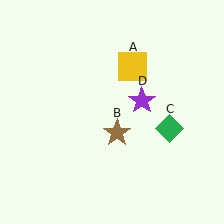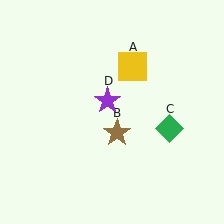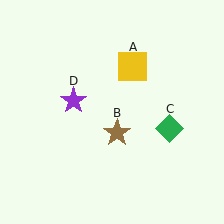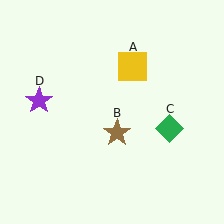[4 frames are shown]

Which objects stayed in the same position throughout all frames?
Yellow square (object A) and brown star (object B) and green diamond (object C) remained stationary.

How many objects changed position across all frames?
1 object changed position: purple star (object D).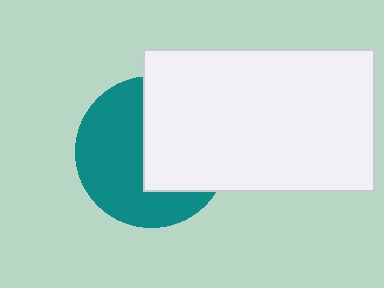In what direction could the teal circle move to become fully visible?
The teal circle could move left. That would shift it out from behind the white rectangle entirely.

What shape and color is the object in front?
The object in front is a white rectangle.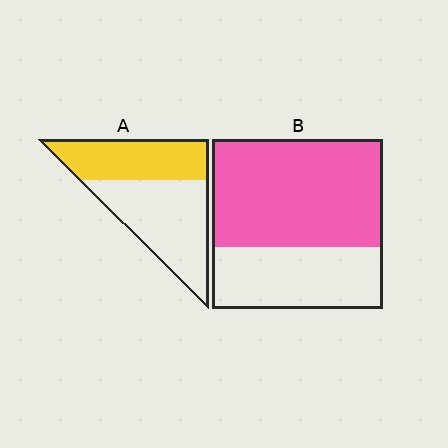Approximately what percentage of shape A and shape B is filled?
A is approximately 40% and B is approximately 65%.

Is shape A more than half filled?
No.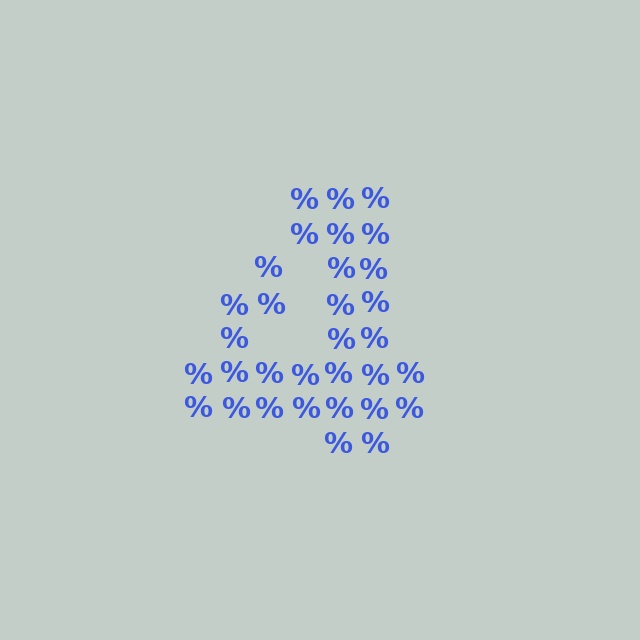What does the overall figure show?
The overall figure shows the digit 4.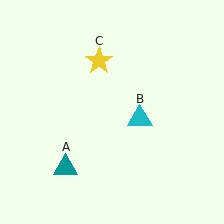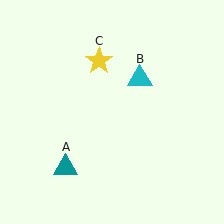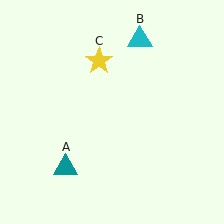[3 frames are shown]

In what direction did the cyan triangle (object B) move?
The cyan triangle (object B) moved up.